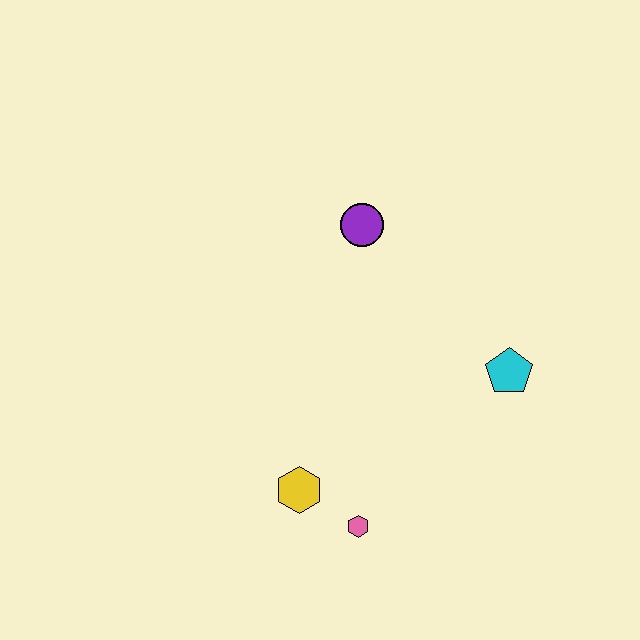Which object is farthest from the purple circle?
The pink hexagon is farthest from the purple circle.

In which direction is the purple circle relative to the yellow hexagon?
The purple circle is above the yellow hexagon.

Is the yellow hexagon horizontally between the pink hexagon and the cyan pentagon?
No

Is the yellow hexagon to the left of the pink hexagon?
Yes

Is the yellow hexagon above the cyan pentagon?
No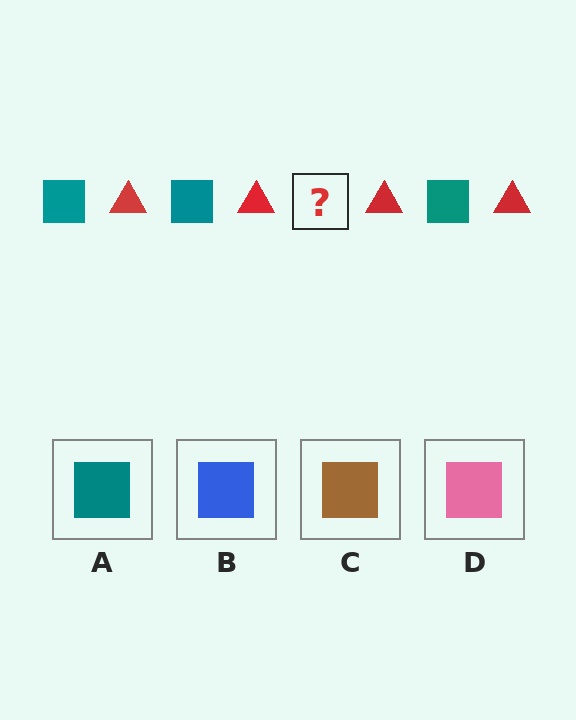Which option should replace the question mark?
Option A.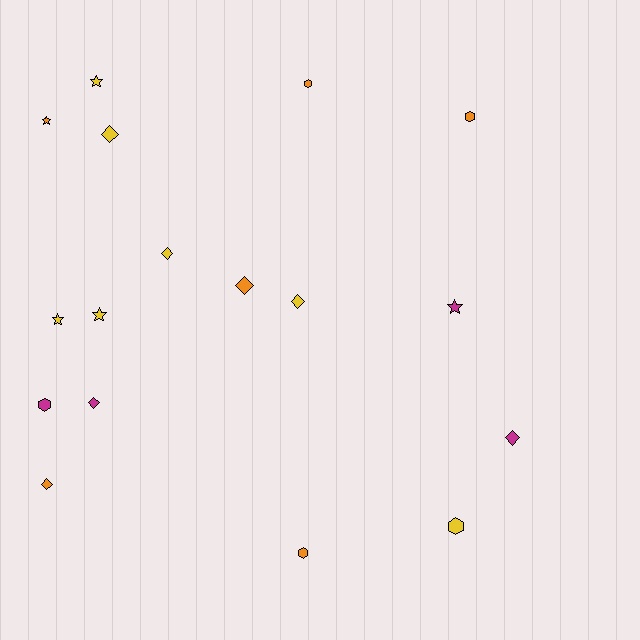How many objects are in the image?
There are 17 objects.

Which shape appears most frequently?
Diamond, with 7 objects.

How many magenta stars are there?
There is 1 magenta star.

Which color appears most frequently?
Yellow, with 7 objects.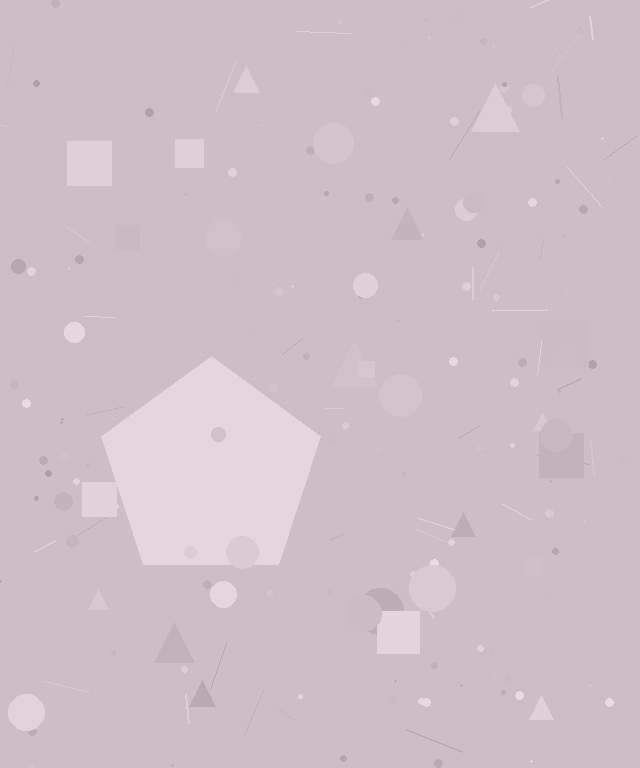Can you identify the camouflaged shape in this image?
The camouflaged shape is a pentagon.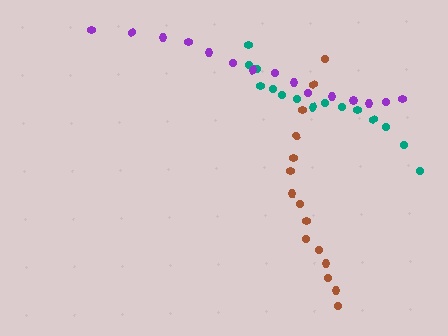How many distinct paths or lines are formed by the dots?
There are 3 distinct paths.